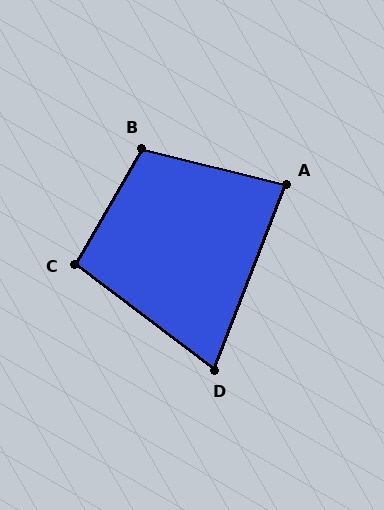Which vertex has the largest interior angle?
B, at approximately 106 degrees.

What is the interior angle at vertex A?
Approximately 83 degrees (acute).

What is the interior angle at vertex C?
Approximately 97 degrees (obtuse).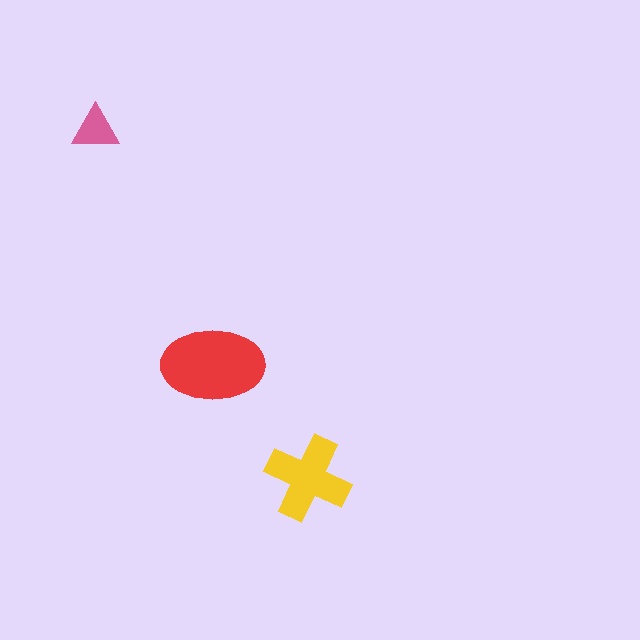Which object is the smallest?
The pink triangle.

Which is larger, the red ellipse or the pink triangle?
The red ellipse.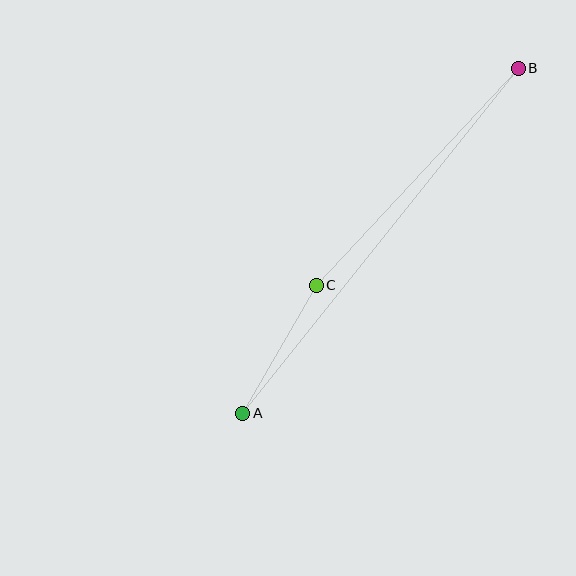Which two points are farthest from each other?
Points A and B are farthest from each other.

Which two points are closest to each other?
Points A and C are closest to each other.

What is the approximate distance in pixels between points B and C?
The distance between B and C is approximately 297 pixels.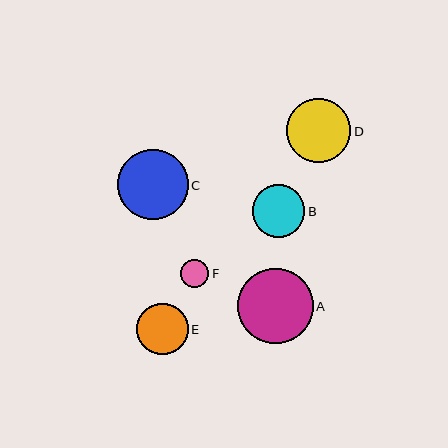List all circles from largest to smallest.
From largest to smallest: A, C, D, B, E, F.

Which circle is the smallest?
Circle F is the smallest with a size of approximately 28 pixels.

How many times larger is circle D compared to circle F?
Circle D is approximately 2.3 times the size of circle F.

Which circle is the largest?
Circle A is the largest with a size of approximately 75 pixels.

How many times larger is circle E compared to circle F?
Circle E is approximately 1.8 times the size of circle F.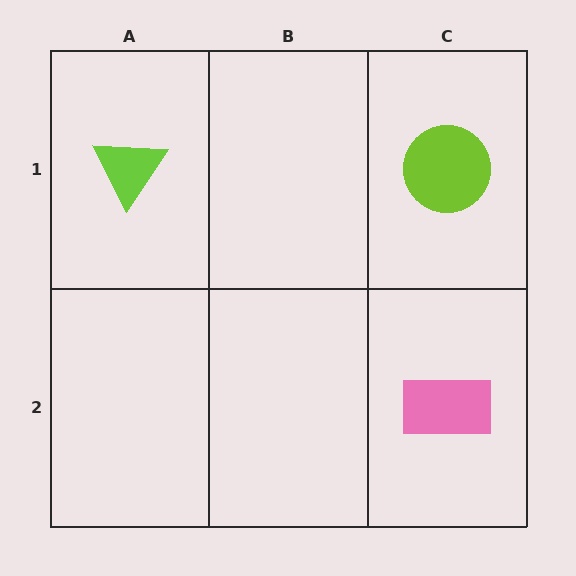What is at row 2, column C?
A pink rectangle.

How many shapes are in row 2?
1 shape.